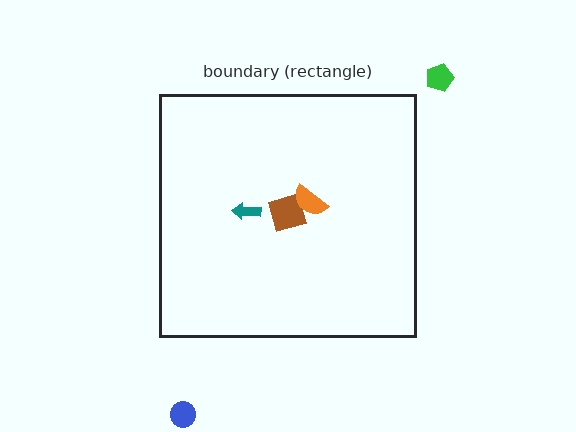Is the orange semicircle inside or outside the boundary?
Inside.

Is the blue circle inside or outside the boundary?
Outside.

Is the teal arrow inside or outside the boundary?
Inside.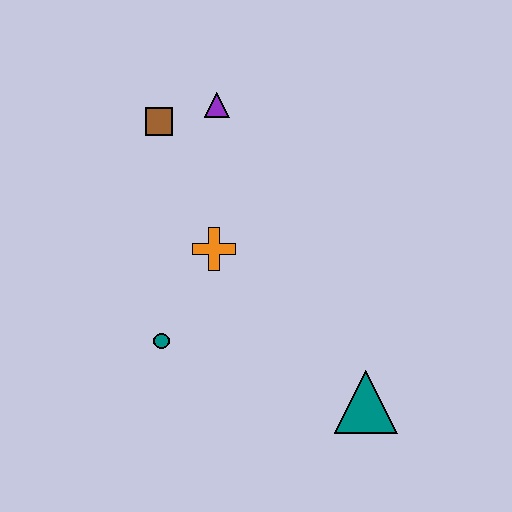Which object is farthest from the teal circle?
The purple triangle is farthest from the teal circle.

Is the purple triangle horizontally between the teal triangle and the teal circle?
Yes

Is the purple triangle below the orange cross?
No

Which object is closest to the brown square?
The purple triangle is closest to the brown square.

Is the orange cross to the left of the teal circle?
No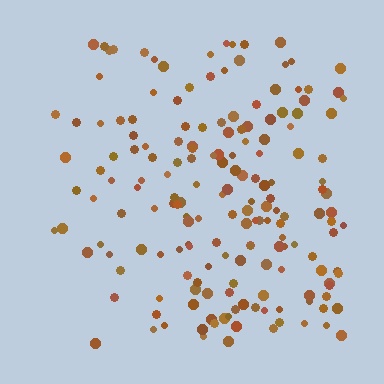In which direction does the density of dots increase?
From left to right, with the right side densest.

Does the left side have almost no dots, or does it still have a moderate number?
Still a moderate number, just noticeably fewer than the right.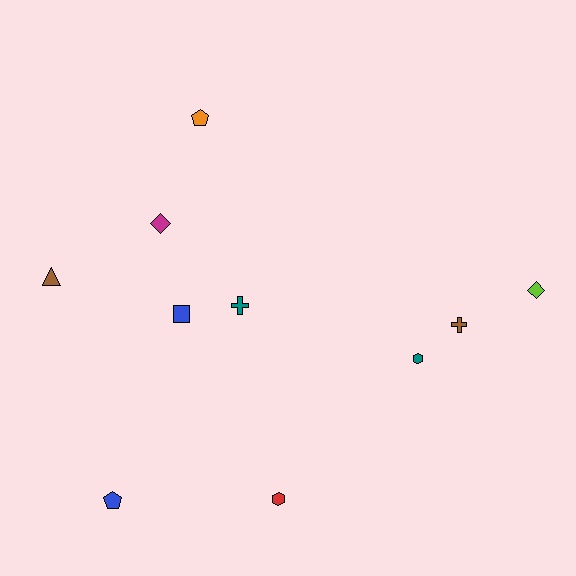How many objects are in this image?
There are 10 objects.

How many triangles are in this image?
There is 1 triangle.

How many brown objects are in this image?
There are 2 brown objects.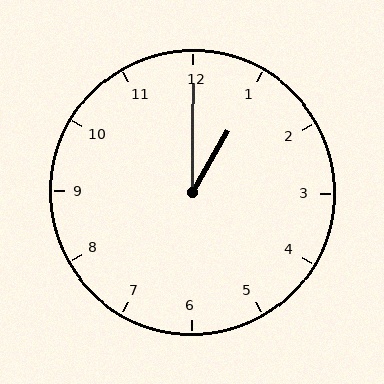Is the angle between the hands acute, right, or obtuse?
It is acute.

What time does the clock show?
1:00.